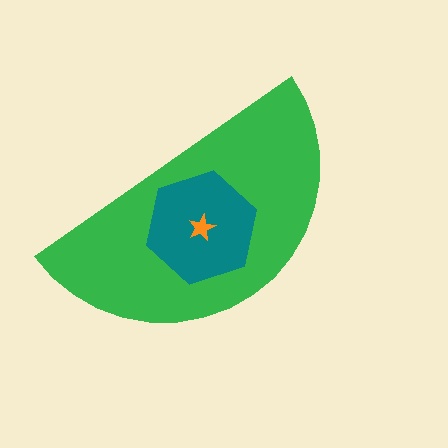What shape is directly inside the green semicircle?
The teal hexagon.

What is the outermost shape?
The green semicircle.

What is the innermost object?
The orange star.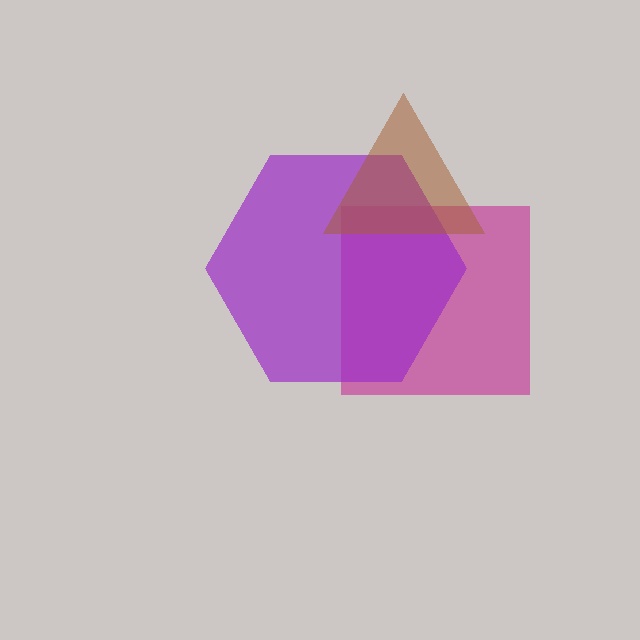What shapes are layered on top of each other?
The layered shapes are: a magenta square, a purple hexagon, a brown triangle.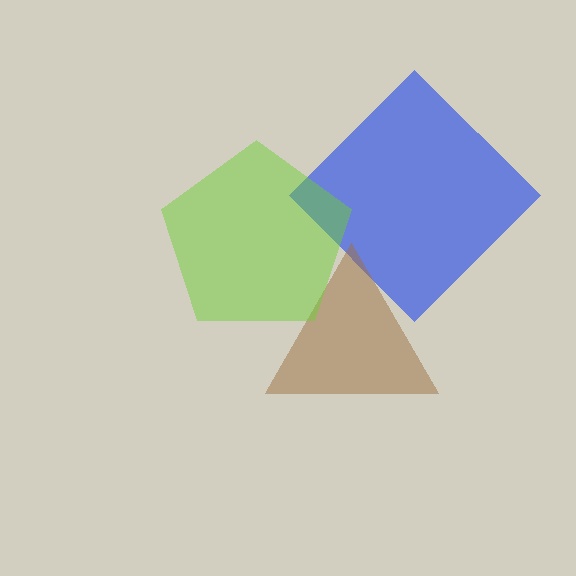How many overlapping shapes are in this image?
There are 3 overlapping shapes in the image.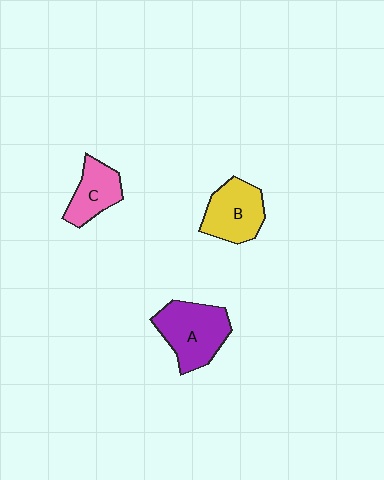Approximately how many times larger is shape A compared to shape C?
Approximately 1.6 times.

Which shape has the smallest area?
Shape C (pink).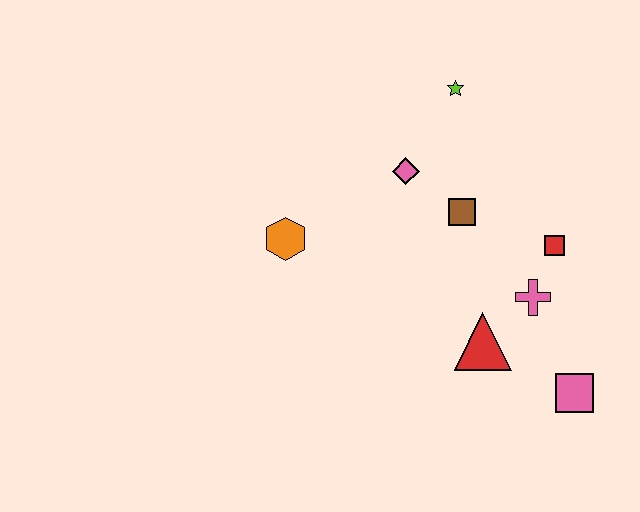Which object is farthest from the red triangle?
The lime star is farthest from the red triangle.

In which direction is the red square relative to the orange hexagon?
The red square is to the right of the orange hexagon.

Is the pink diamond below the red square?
No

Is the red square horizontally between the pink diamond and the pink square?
Yes